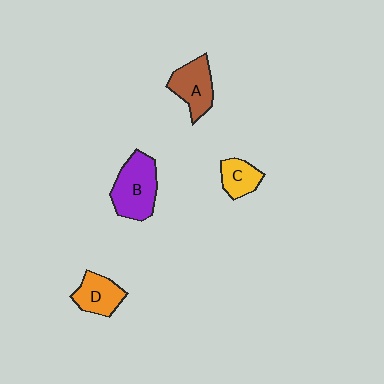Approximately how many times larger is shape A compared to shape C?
Approximately 1.5 times.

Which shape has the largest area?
Shape B (purple).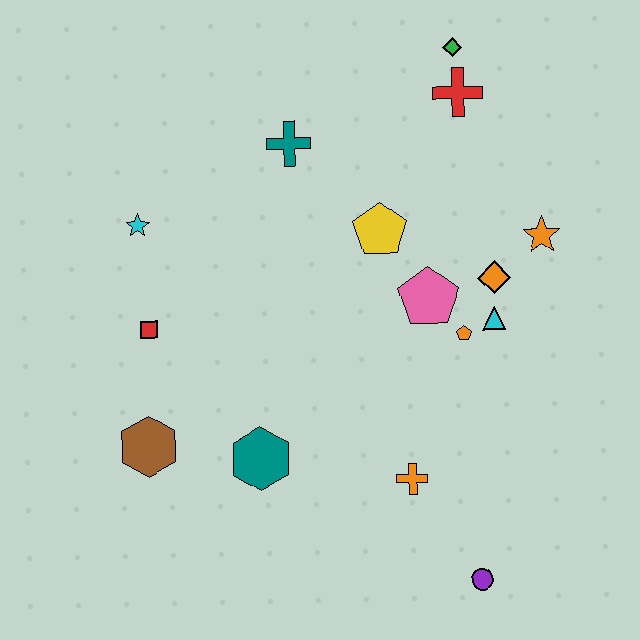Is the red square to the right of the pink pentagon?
No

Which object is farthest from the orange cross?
The green diamond is farthest from the orange cross.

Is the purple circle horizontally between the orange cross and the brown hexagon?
No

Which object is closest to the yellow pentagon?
The pink pentagon is closest to the yellow pentagon.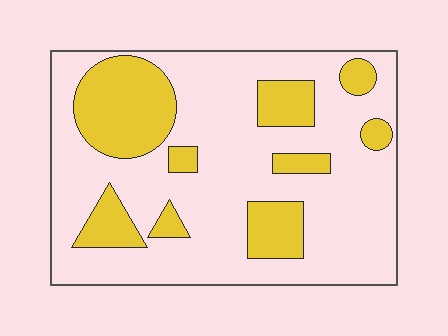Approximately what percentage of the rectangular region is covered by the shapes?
Approximately 25%.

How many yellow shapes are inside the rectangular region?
9.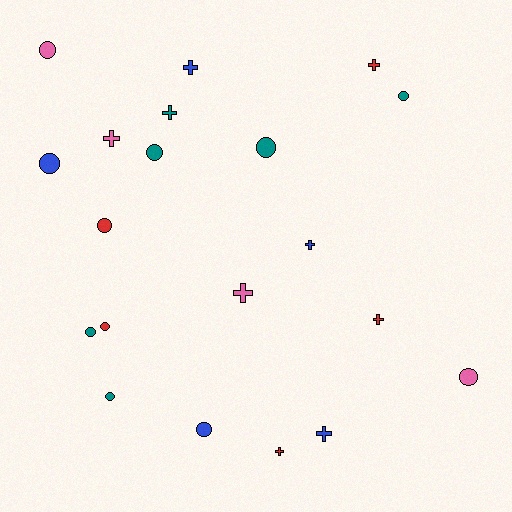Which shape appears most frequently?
Circle, with 11 objects.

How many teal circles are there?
There are 5 teal circles.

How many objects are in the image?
There are 20 objects.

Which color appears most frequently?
Teal, with 6 objects.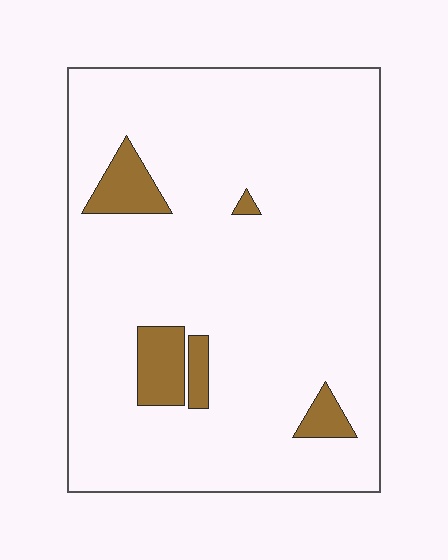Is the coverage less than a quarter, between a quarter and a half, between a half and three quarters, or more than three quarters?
Less than a quarter.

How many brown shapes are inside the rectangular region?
5.